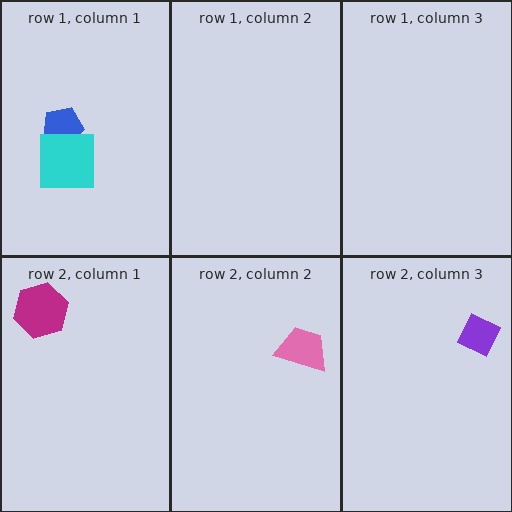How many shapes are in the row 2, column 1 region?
1.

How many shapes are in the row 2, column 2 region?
1.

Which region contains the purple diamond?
The row 2, column 3 region.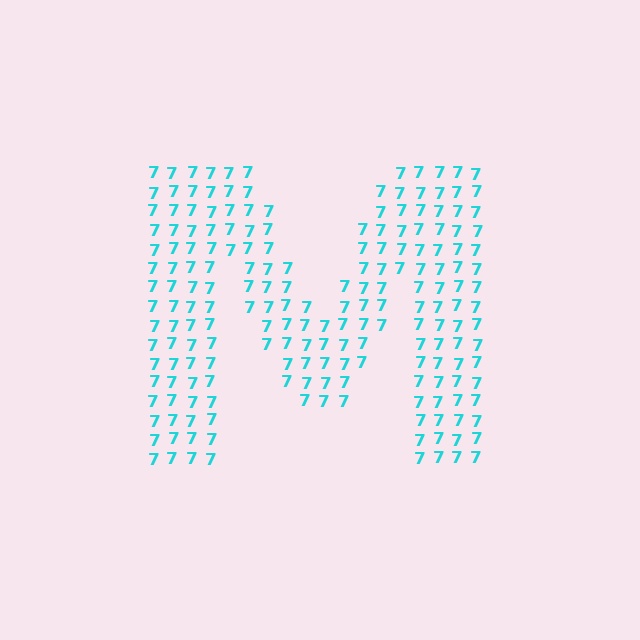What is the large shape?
The large shape is the letter M.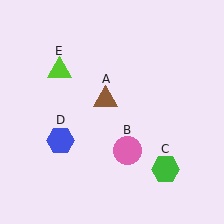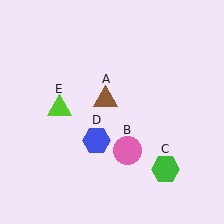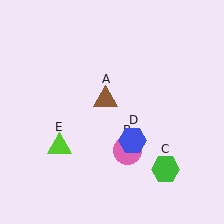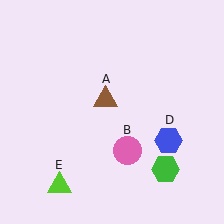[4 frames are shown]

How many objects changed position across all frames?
2 objects changed position: blue hexagon (object D), lime triangle (object E).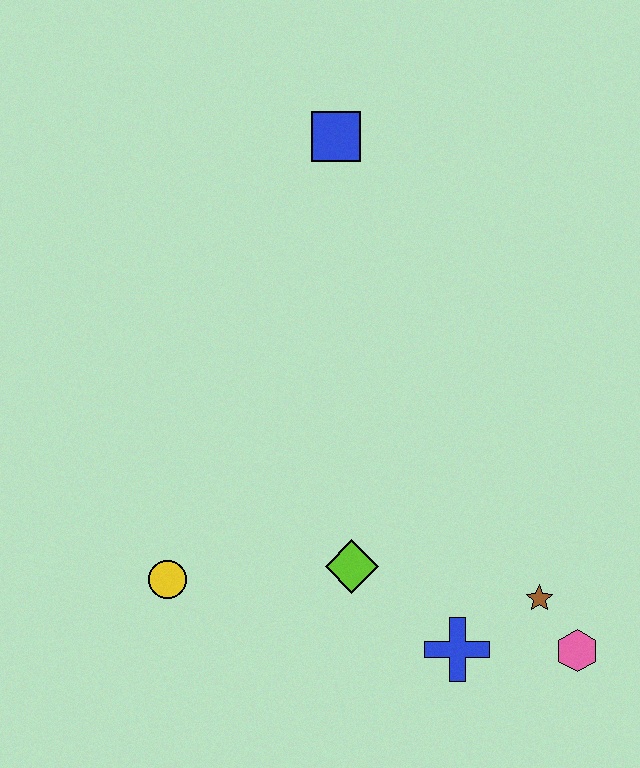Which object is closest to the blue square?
The lime diamond is closest to the blue square.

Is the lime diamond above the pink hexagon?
Yes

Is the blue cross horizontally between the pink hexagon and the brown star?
No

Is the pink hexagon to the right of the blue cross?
Yes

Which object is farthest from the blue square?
The pink hexagon is farthest from the blue square.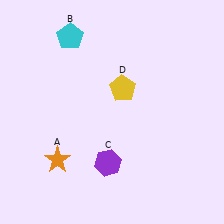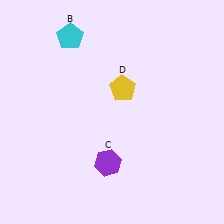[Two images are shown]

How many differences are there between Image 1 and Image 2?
There is 1 difference between the two images.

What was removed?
The orange star (A) was removed in Image 2.